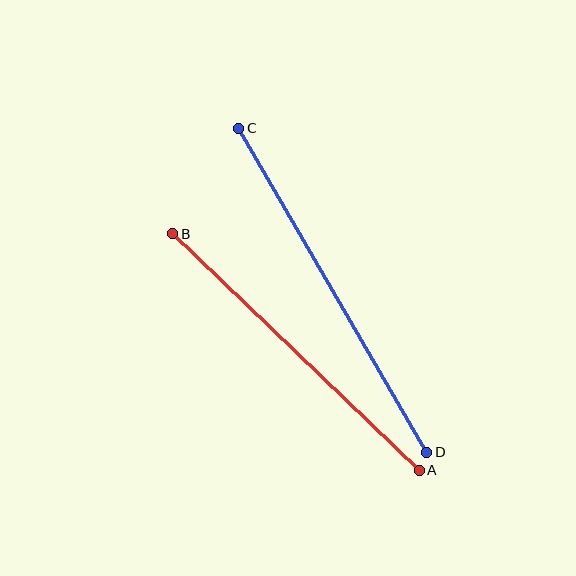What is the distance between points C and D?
The distance is approximately 374 pixels.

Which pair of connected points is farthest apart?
Points C and D are farthest apart.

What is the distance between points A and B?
The distance is approximately 341 pixels.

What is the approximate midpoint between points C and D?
The midpoint is at approximately (333, 290) pixels.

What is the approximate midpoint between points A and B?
The midpoint is at approximately (296, 352) pixels.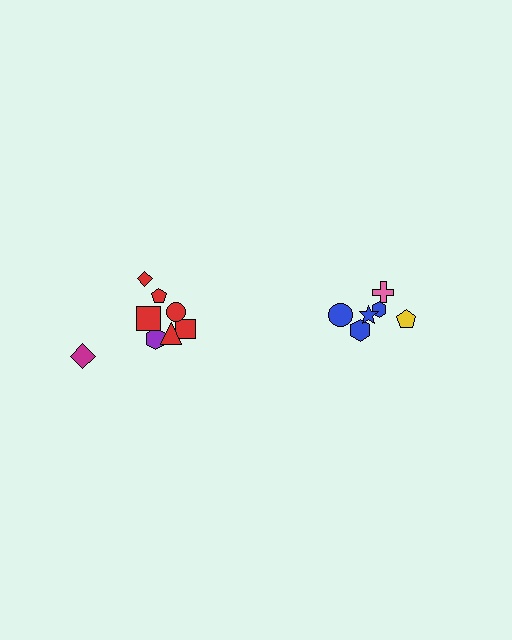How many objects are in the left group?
There are 8 objects.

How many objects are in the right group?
There are 6 objects.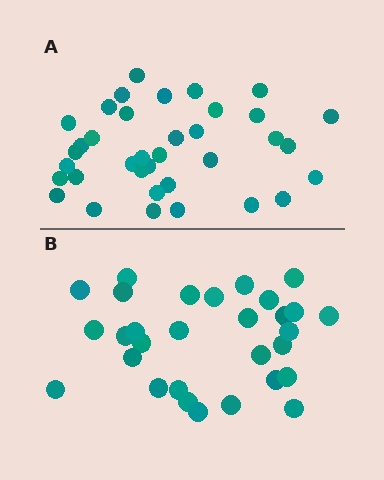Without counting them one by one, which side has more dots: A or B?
Region A (the top region) has more dots.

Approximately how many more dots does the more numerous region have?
Region A has about 6 more dots than region B.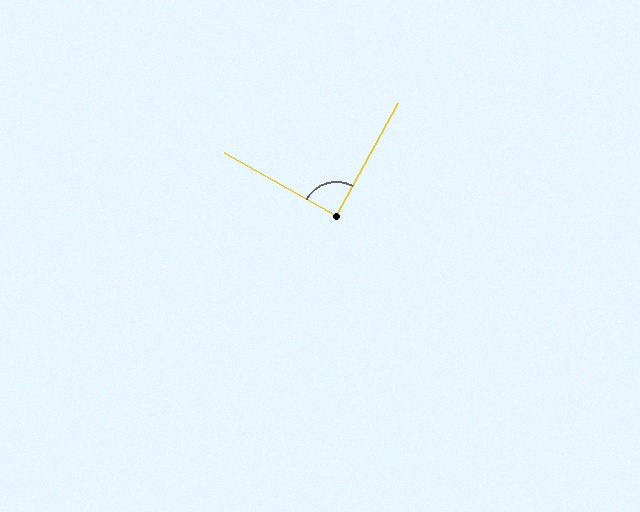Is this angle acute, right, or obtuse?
It is approximately a right angle.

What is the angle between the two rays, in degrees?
Approximately 90 degrees.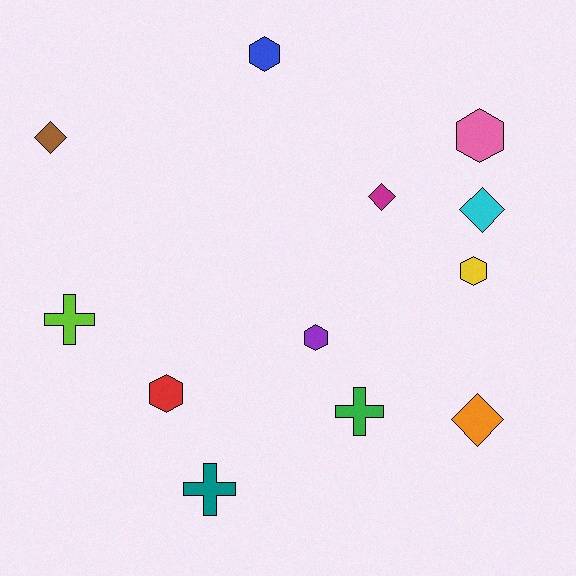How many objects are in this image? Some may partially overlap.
There are 12 objects.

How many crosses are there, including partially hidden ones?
There are 3 crosses.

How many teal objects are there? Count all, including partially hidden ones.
There is 1 teal object.